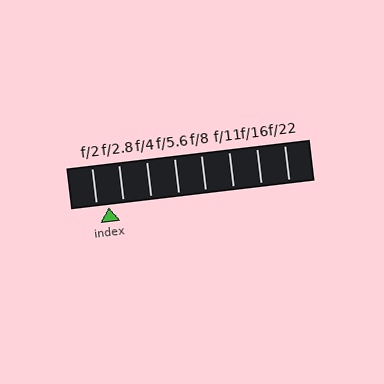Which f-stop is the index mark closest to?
The index mark is closest to f/2.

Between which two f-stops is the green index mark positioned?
The index mark is between f/2 and f/2.8.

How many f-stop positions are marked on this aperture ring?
There are 8 f-stop positions marked.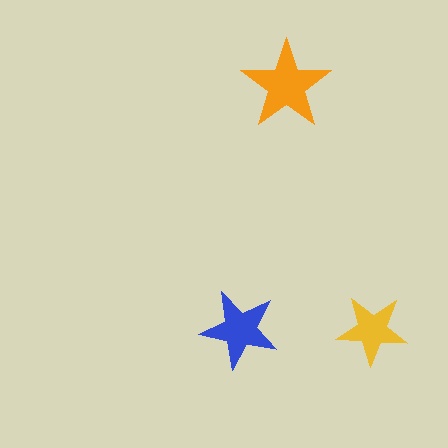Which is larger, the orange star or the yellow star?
The orange one.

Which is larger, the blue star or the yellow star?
The blue one.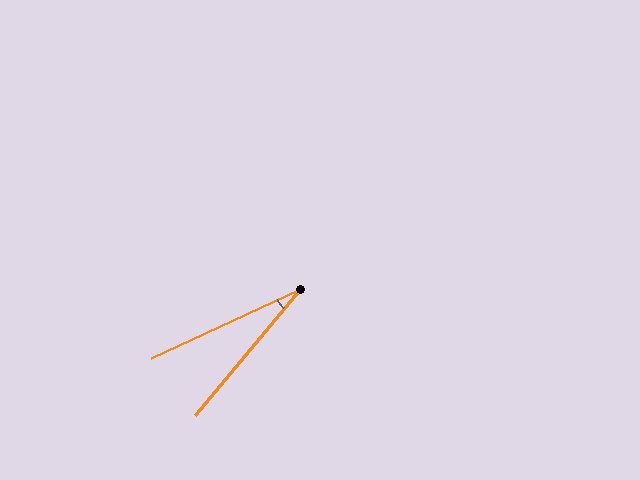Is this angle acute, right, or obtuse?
It is acute.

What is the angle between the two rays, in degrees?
Approximately 25 degrees.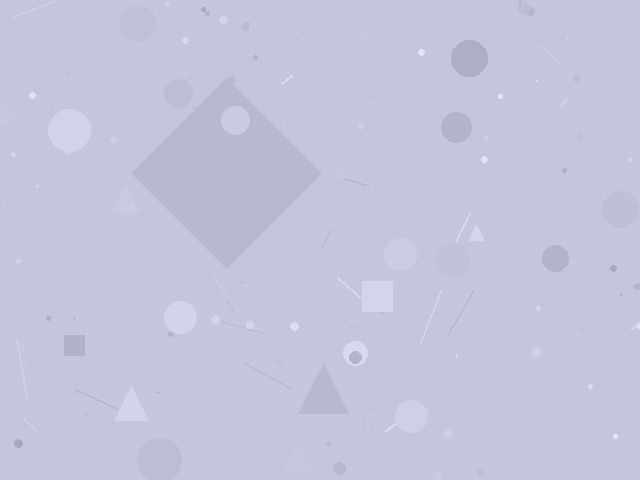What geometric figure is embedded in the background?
A diamond is embedded in the background.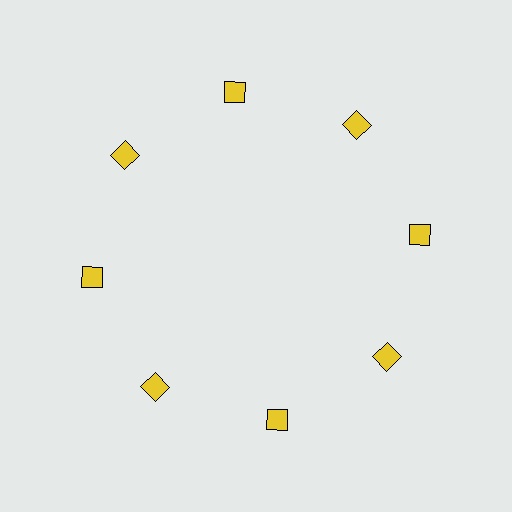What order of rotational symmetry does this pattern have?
This pattern has 8-fold rotational symmetry.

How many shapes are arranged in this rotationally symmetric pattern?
There are 8 shapes, arranged in 8 groups of 1.